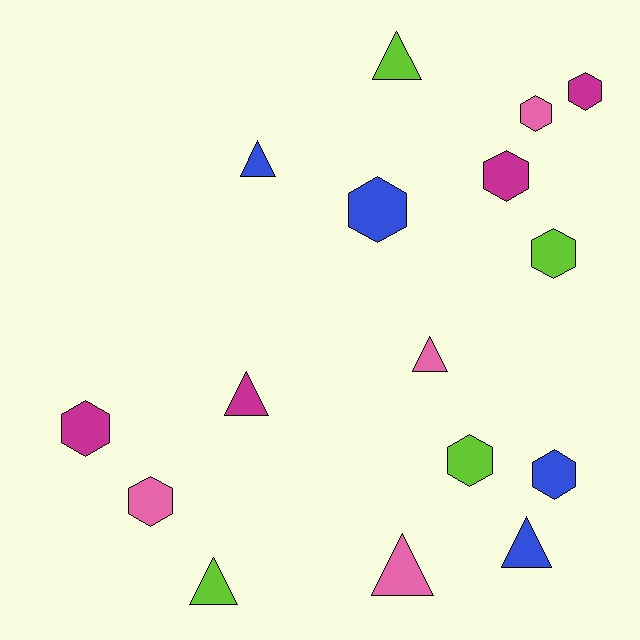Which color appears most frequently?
Lime, with 4 objects.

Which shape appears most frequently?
Hexagon, with 9 objects.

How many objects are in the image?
There are 16 objects.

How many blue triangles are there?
There are 2 blue triangles.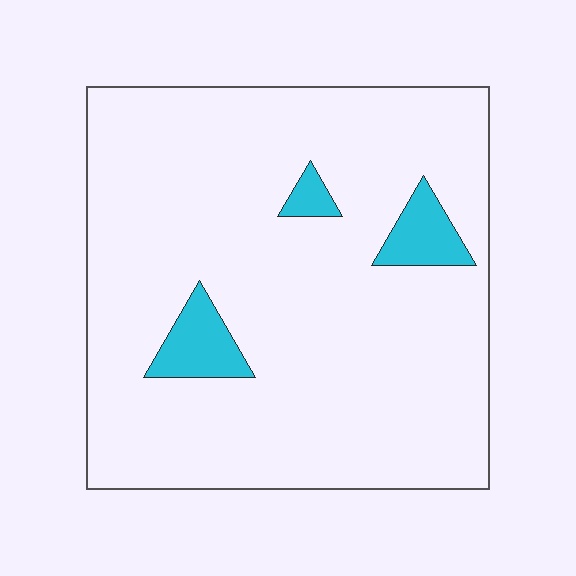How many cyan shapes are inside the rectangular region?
3.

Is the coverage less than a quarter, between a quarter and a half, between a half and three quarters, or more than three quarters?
Less than a quarter.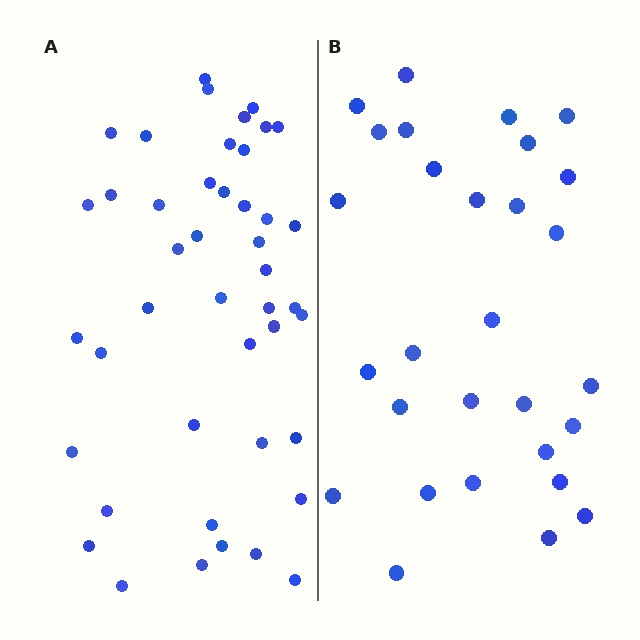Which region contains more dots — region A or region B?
Region A (the left region) has more dots.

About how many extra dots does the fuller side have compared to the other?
Region A has approximately 15 more dots than region B.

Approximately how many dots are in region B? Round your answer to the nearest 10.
About 30 dots. (The exact count is 29, which rounds to 30.)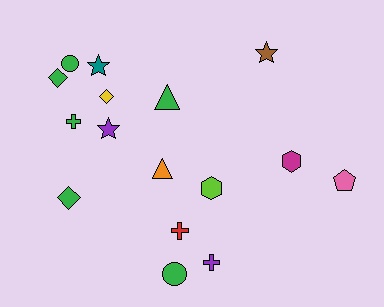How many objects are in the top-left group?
There are 7 objects.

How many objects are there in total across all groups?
There are 16 objects.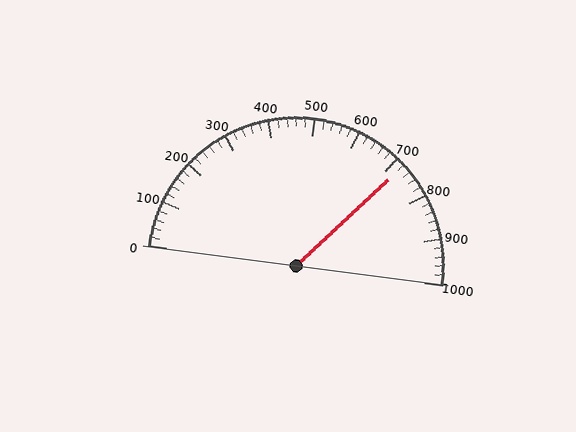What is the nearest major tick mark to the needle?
The nearest major tick mark is 700.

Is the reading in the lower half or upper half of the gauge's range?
The reading is in the upper half of the range (0 to 1000).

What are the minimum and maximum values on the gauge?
The gauge ranges from 0 to 1000.